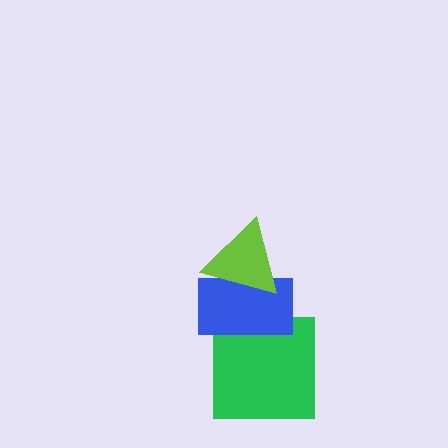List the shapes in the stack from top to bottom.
From top to bottom: the lime triangle, the blue rectangle, the green square.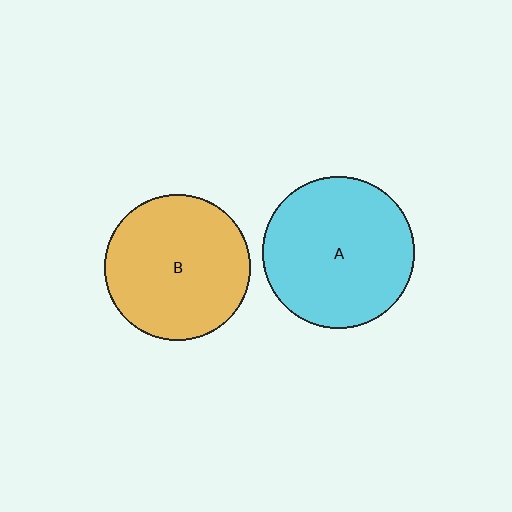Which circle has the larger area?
Circle A (cyan).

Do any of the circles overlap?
No, none of the circles overlap.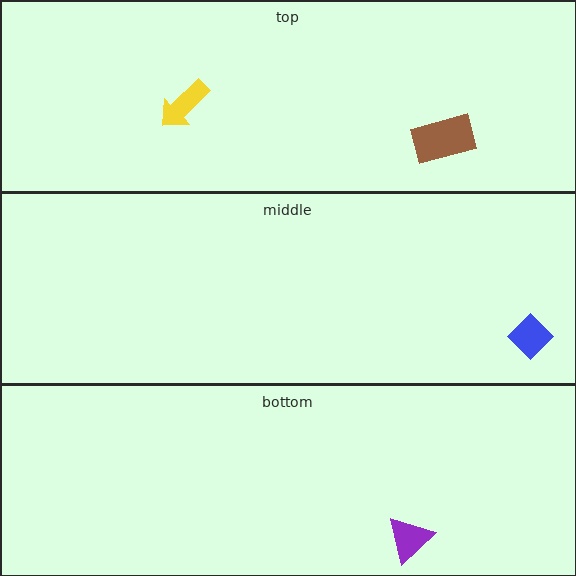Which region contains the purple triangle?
The bottom region.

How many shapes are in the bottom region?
1.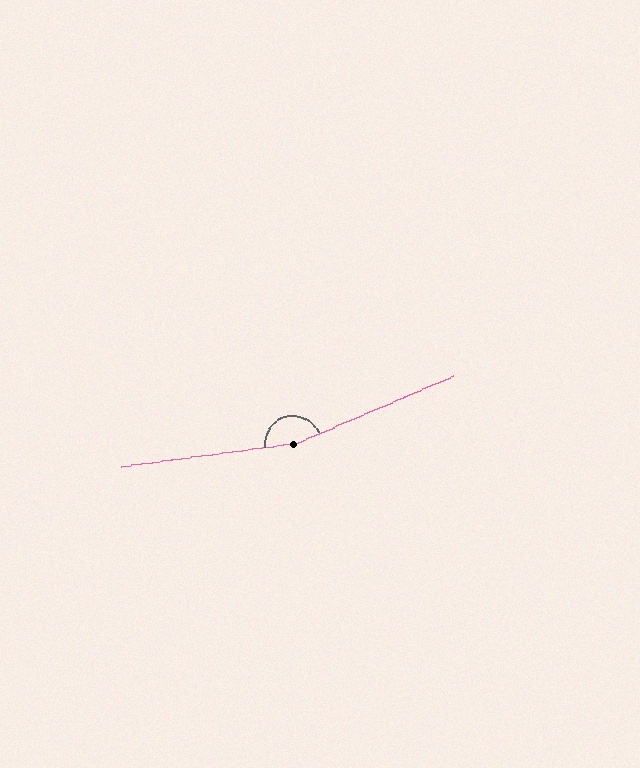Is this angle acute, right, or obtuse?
It is obtuse.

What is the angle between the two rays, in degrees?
Approximately 165 degrees.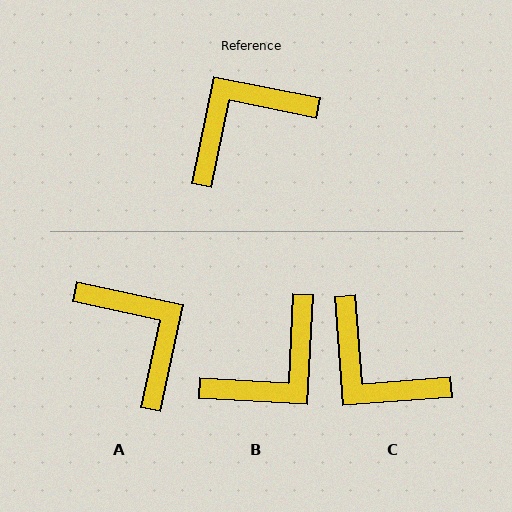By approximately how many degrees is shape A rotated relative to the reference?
Approximately 91 degrees clockwise.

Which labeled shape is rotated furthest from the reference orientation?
B, about 172 degrees away.